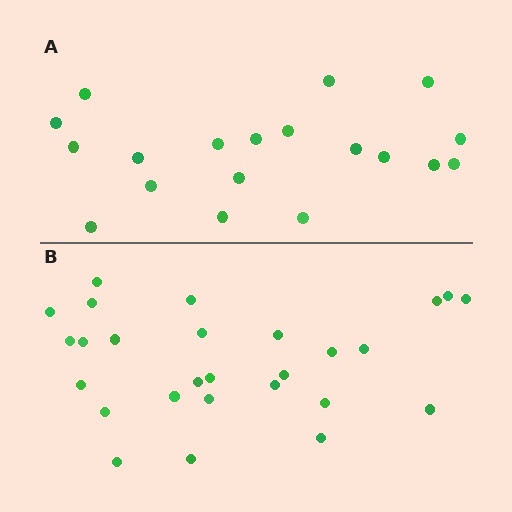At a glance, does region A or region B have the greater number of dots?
Region B (the bottom region) has more dots.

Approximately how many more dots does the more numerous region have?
Region B has roughly 8 or so more dots than region A.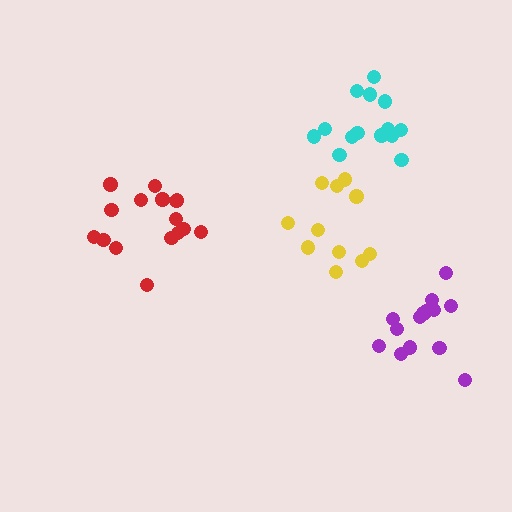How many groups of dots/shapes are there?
There are 4 groups.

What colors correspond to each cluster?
The clusters are colored: purple, red, cyan, yellow.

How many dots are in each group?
Group 1: 14 dots, Group 2: 16 dots, Group 3: 15 dots, Group 4: 11 dots (56 total).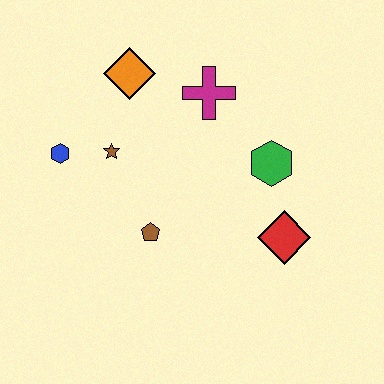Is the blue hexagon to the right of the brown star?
No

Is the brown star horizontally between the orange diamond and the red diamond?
No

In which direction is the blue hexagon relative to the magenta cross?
The blue hexagon is to the left of the magenta cross.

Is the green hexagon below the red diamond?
No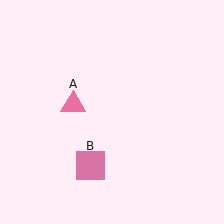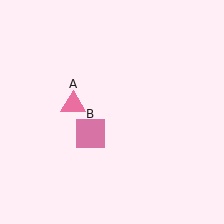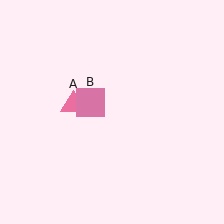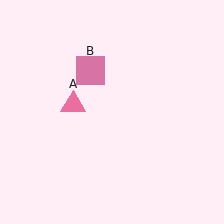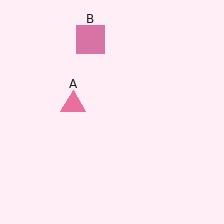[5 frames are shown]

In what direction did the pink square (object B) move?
The pink square (object B) moved up.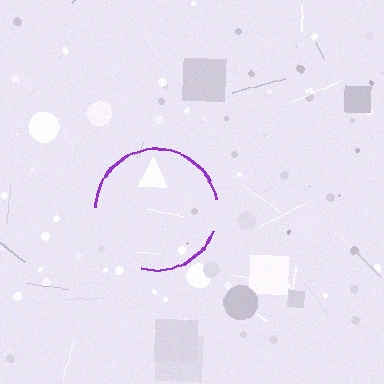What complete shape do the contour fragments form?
The contour fragments form a circle.